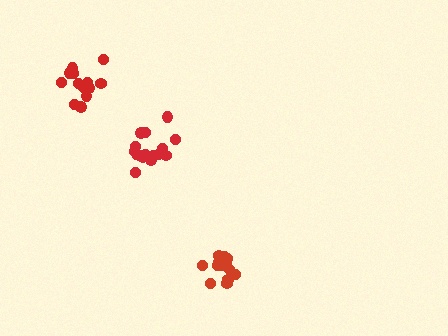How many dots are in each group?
Group 1: 14 dots, Group 2: 17 dots, Group 3: 14 dots (45 total).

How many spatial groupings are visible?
There are 3 spatial groupings.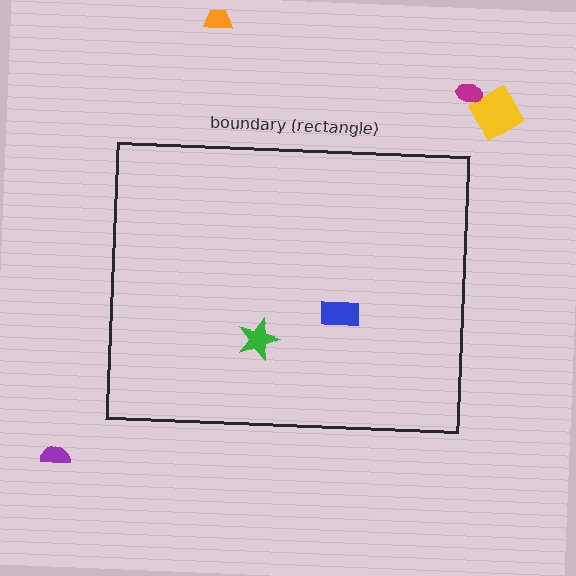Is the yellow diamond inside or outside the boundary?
Outside.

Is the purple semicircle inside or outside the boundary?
Outside.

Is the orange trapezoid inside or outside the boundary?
Outside.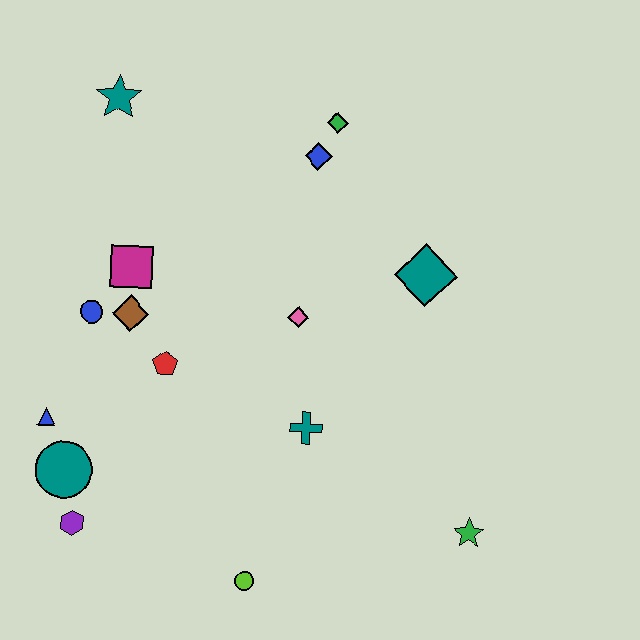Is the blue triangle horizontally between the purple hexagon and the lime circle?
No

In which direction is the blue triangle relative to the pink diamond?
The blue triangle is to the left of the pink diamond.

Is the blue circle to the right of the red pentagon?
No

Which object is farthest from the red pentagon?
The green star is farthest from the red pentagon.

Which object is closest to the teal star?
The magenta square is closest to the teal star.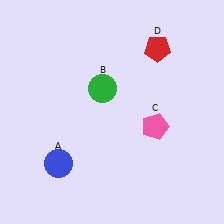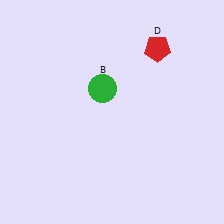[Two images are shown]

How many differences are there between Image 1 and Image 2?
There are 2 differences between the two images.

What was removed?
The blue circle (A), the pink pentagon (C) were removed in Image 2.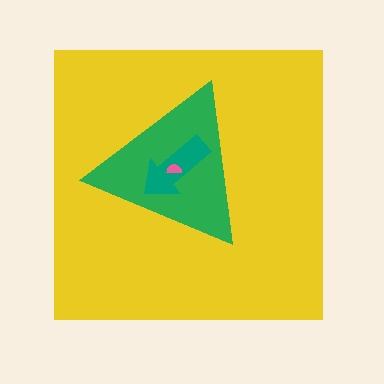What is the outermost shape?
The yellow square.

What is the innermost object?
The pink semicircle.